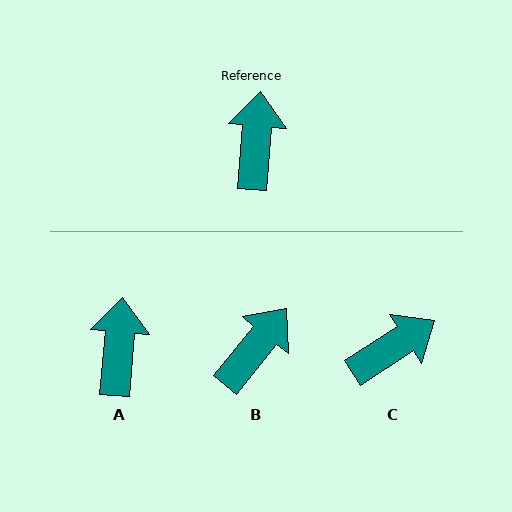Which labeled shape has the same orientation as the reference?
A.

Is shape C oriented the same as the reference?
No, it is off by about 52 degrees.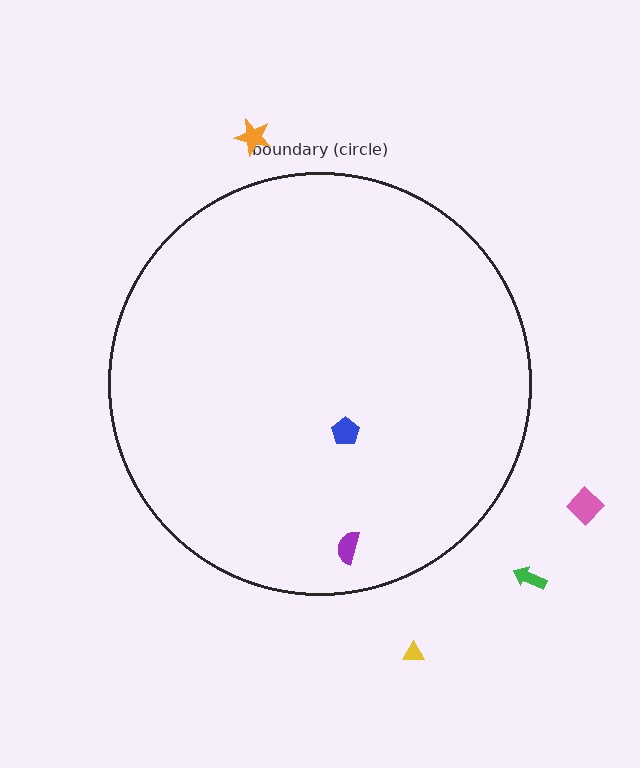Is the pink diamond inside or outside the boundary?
Outside.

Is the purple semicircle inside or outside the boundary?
Inside.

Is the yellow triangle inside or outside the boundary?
Outside.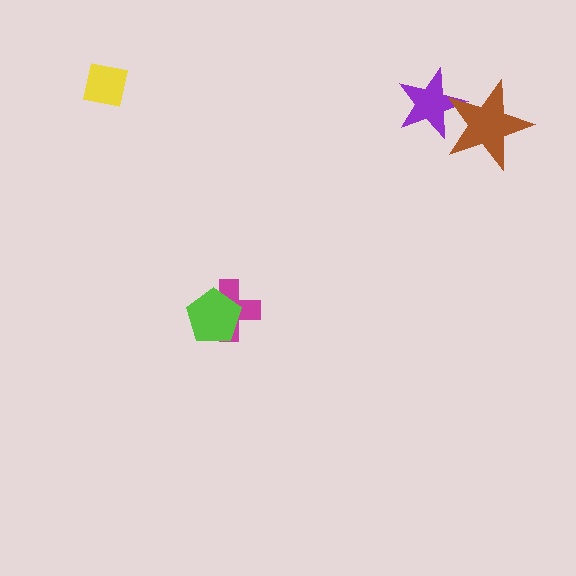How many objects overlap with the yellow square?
0 objects overlap with the yellow square.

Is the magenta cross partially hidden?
Yes, it is partially covered by another shape.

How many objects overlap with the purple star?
1 object overlaps with the purple star.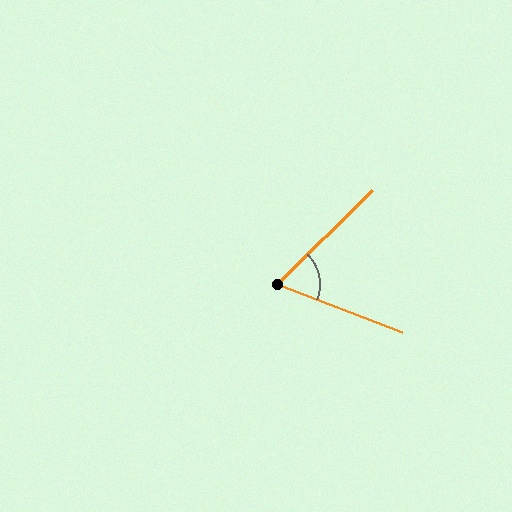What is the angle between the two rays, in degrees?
Approximately 65 degrees.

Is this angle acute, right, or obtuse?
It is acute.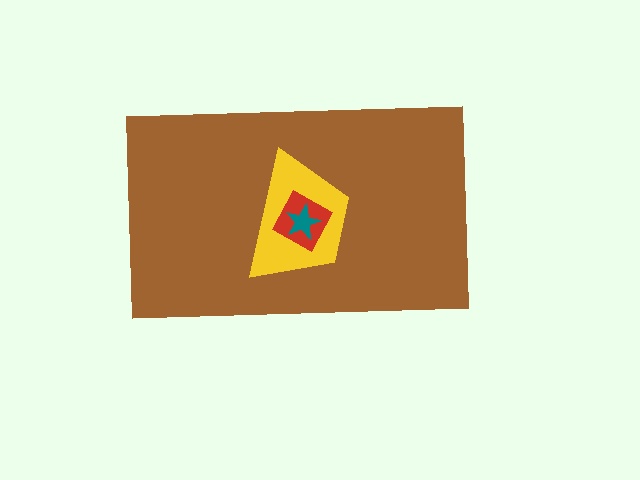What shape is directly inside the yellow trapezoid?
The red square.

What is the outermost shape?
The brown rectangle.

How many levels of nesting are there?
4.